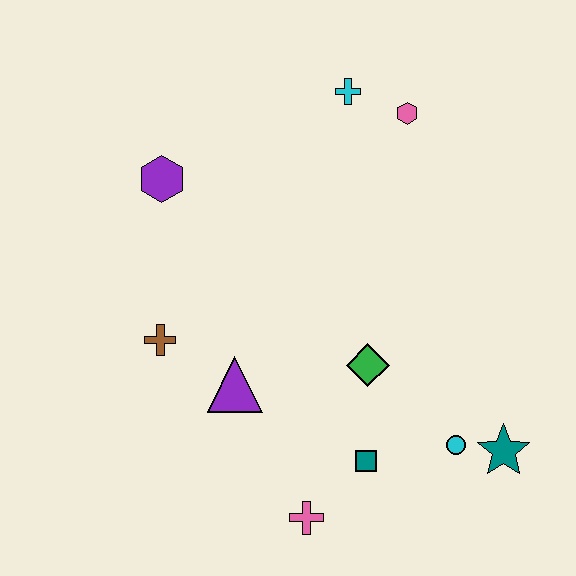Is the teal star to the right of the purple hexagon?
Yes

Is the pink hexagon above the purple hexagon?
Yes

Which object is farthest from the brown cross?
The teal star is farthest from the brown cross.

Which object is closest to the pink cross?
The teal square is closest to the pink cross.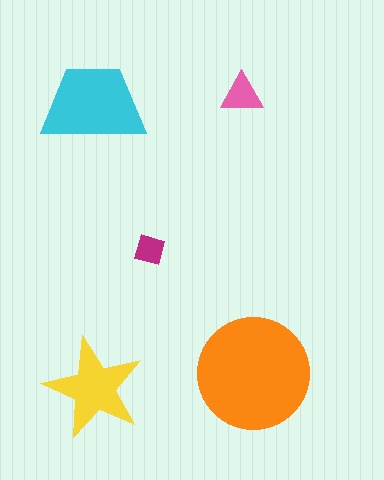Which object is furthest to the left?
The cyan trapezoid is leftmost.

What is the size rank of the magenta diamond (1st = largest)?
5th.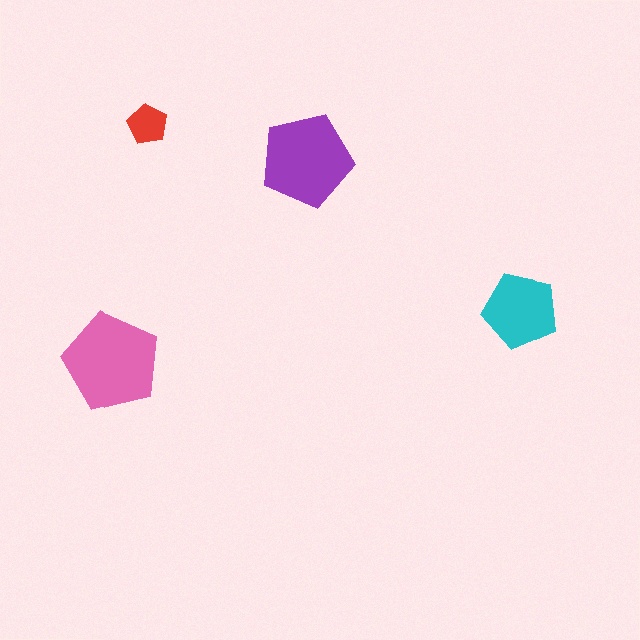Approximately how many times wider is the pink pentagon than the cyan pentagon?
About 1.5 times wider.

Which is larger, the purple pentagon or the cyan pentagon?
The purple one.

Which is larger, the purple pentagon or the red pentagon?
The purple one.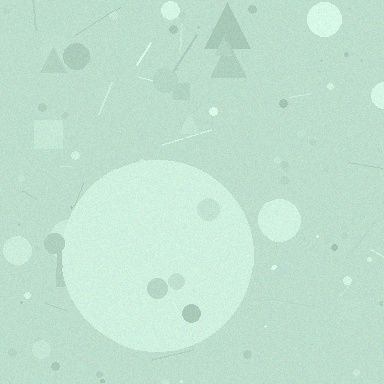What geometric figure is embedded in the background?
A circle is embedded in the background.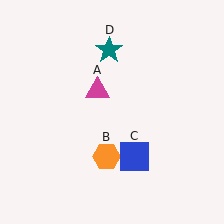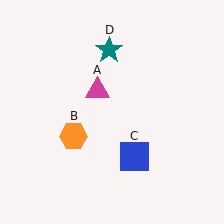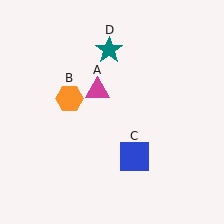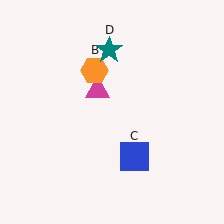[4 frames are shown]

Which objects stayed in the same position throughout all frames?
Magenta triangle (object A) and blue square (object C) and teal star (object D) remained stationary.